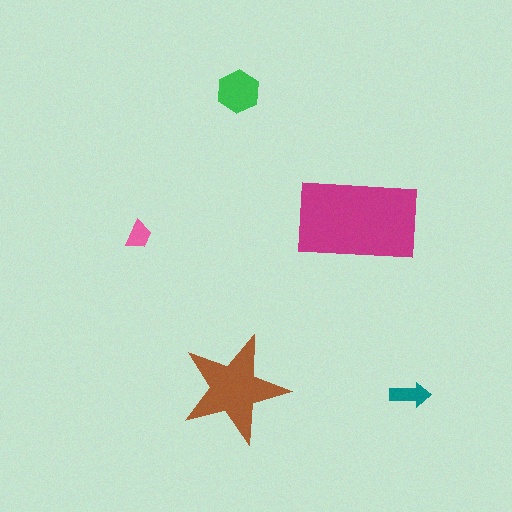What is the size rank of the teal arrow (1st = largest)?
4th.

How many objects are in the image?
There are 5 objects in the image.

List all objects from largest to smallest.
The magenta rectangle, the brown star, the green hexagon, the teal arrow, the pink trapezoid.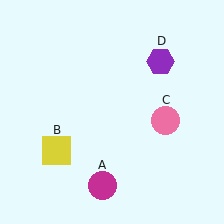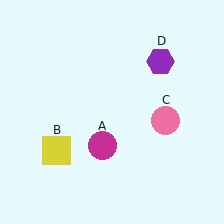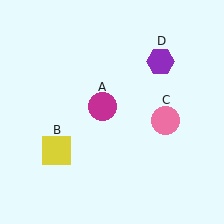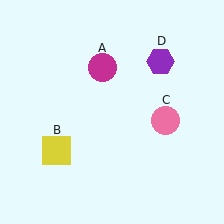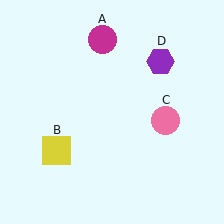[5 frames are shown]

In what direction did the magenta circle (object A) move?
The magenta circle (object A) moved up.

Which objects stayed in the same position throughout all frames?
Yellow square (object B) and pink circle (object C) and purple hexagon (object D) remained stationary.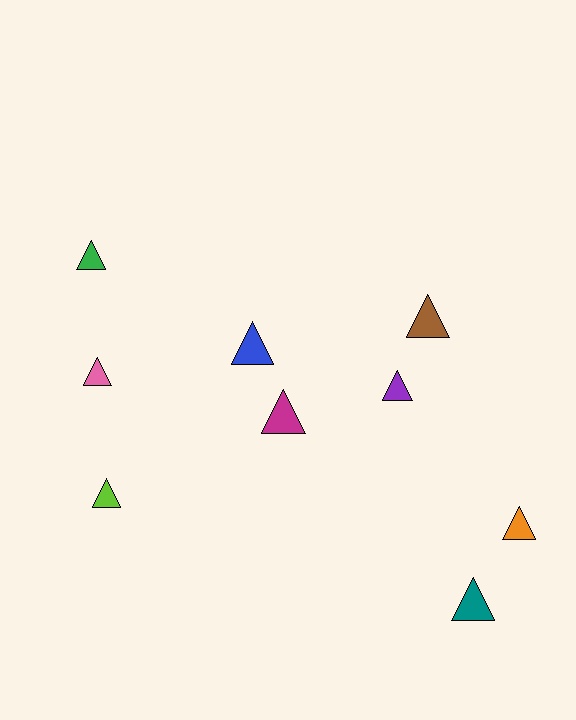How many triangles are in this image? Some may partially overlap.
There are 9 triangles.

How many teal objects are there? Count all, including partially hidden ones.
There is 1 teal object.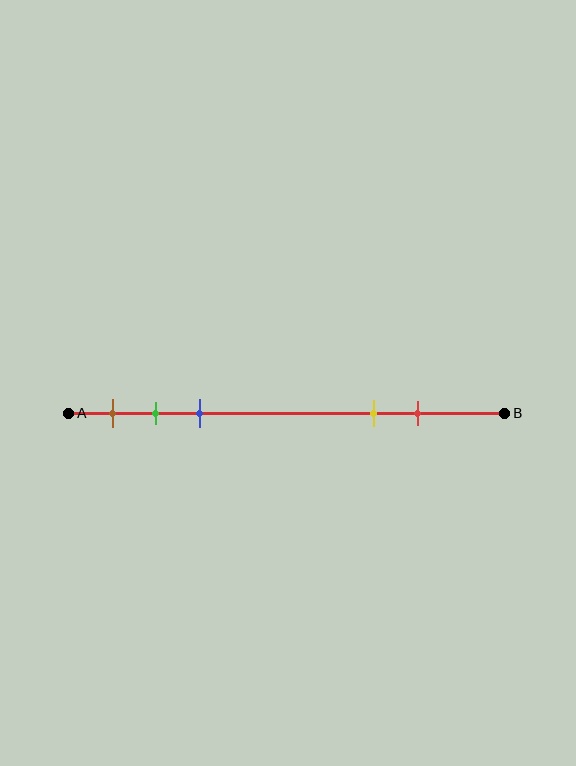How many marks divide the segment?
There are 5 marks dividing the segment.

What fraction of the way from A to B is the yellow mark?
The yellow mark is approximately 70% (0.7) of the way from A to B.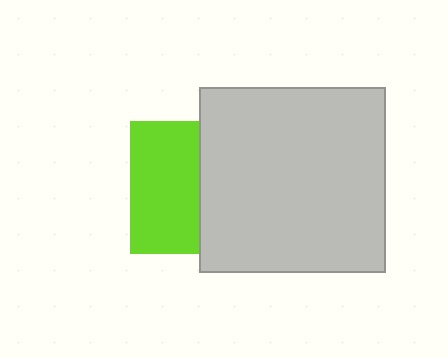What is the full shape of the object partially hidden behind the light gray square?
The partially hidden object is a lime square.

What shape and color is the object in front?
The object in front is a light gray square.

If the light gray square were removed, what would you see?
You would see the complete lime square.